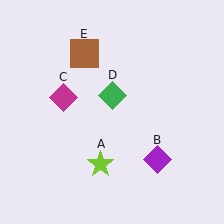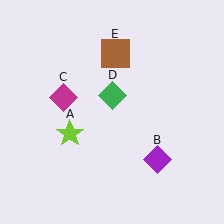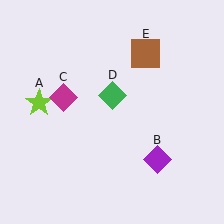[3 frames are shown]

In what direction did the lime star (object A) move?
The lime star (object A) moved up and to the left.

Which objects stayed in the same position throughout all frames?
Purple diamond (object B) and magenta diamond (object C) and green diamond (object D) remained stationary.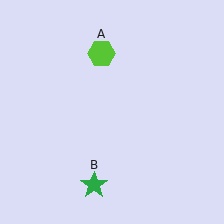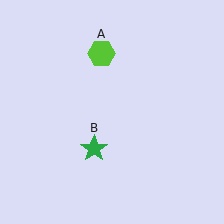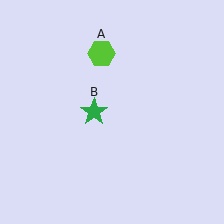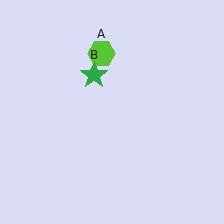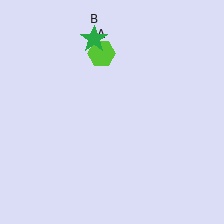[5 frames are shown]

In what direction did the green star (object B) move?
The green star (object B) moved up.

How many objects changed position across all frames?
1 object changed position: green star (object B).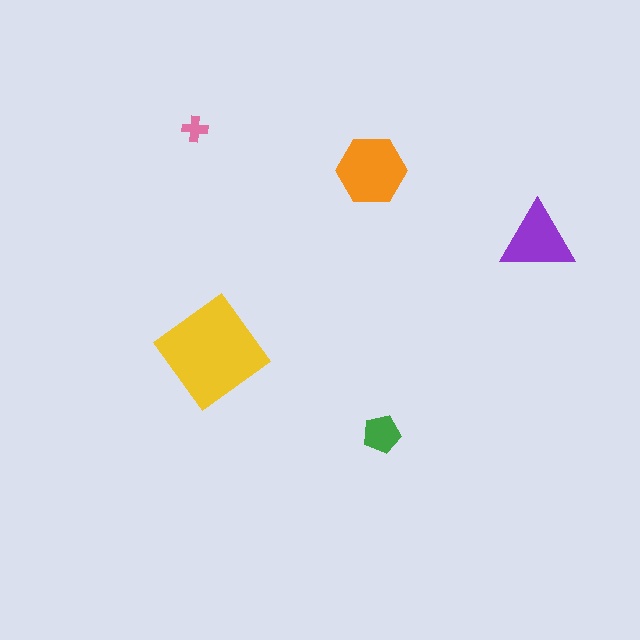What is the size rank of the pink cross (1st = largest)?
5th.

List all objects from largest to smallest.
The yellow diamond, the orange hexagon, the purple triangle, the green pentagon, the pink cross.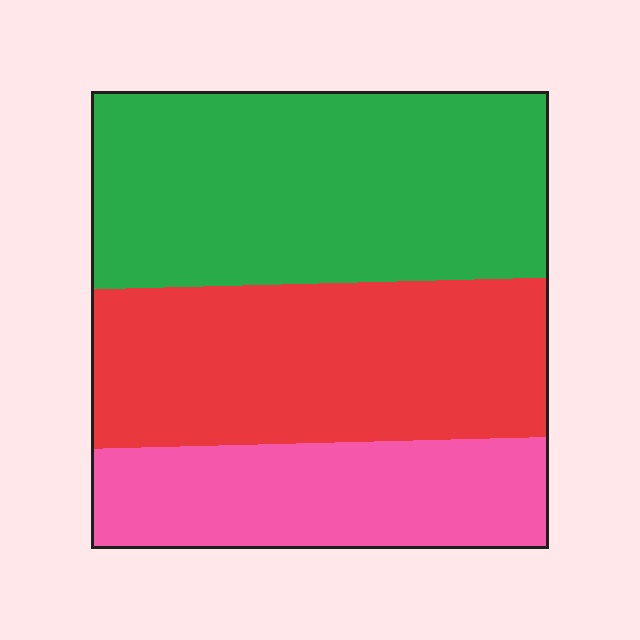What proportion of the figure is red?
Red covers around 35% of the figure.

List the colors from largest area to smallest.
From largest to smallest: green, red, pink.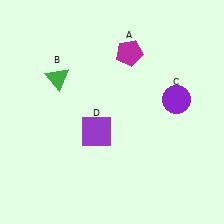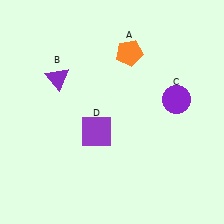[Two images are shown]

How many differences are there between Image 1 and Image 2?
There are 2 differences between the two images.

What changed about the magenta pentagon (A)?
In Image 1, A is magenta. In Image 2, it changed to orange.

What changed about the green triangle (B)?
In Image 1, B is green. In Image 2, it changed to purple.